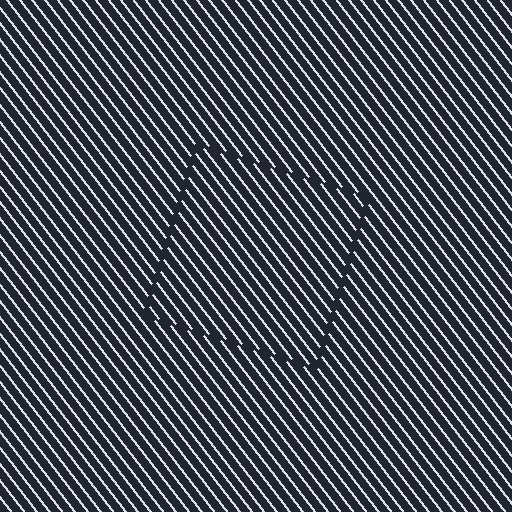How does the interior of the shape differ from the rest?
The interior of the shape contains the same grating, shifted by half a period — the contour is defined by the phase discontinuity where line-ends from the inner and outer gratings abut.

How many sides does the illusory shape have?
4 sides — the line-ends trace a square.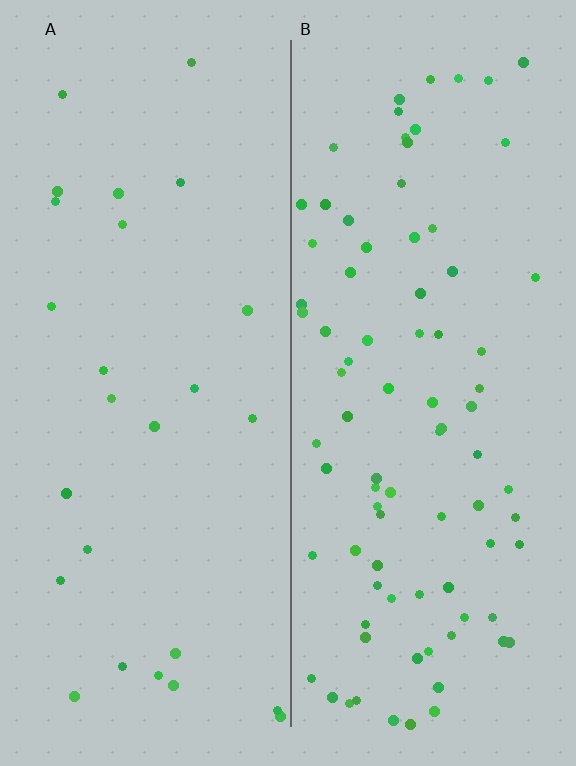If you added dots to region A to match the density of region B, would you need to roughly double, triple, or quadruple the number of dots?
Approximately triple.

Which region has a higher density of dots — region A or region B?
B (the right).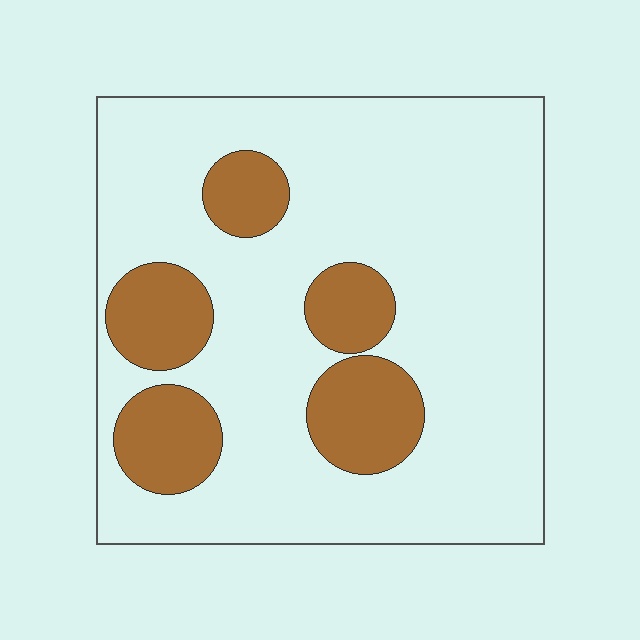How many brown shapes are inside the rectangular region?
5.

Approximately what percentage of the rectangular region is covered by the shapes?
Approximately 20%.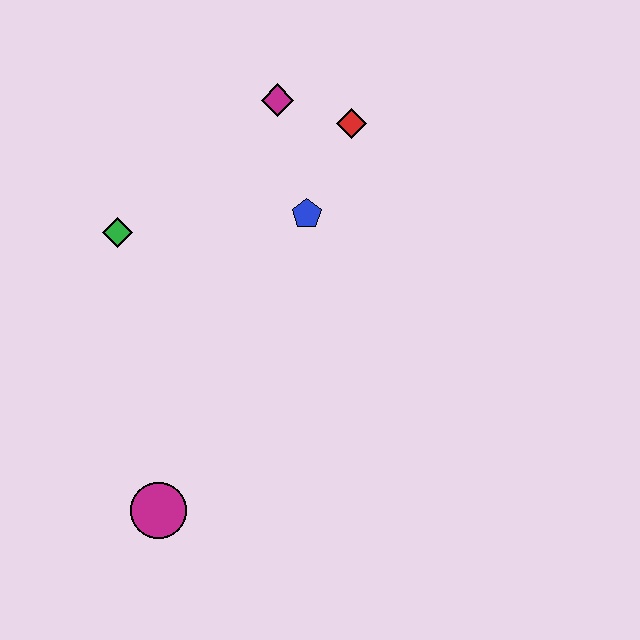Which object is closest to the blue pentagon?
The red diamond is closest to the blue pentagon.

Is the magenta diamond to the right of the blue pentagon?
No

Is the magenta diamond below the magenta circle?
No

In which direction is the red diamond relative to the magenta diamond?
The red diamond is to the right of the magenta diamond.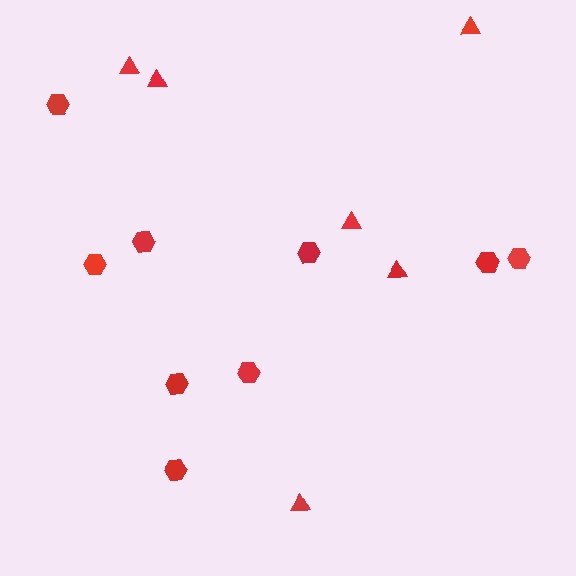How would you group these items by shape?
There are 2 groups: one group of triangles (6) and one group of hexagons (9).